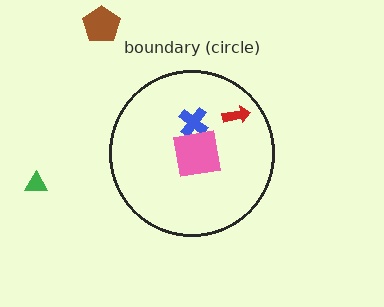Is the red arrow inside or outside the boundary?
Inside.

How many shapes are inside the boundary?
4 inside, 2 outside.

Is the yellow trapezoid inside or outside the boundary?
Inside.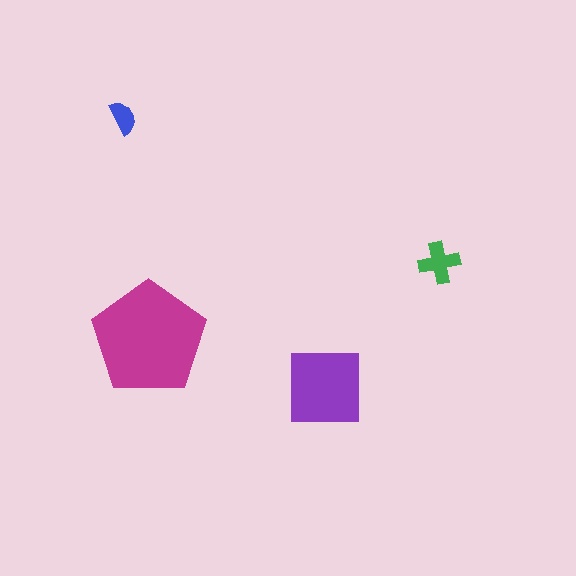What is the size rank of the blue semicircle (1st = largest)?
4th.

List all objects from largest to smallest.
The magenta pentagon, the purple square, the green cross, the blue semicircle.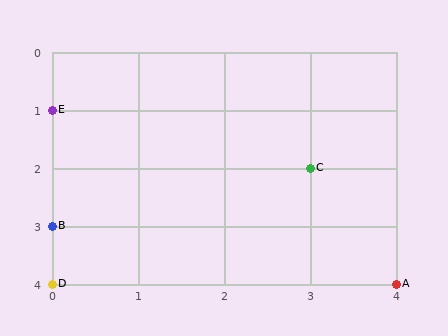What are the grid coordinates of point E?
Point E is at grid coordinates (0, 1).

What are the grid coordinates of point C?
Point C is at grid coordinates (3, 2).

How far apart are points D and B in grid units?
Points D and B are 1 row apart.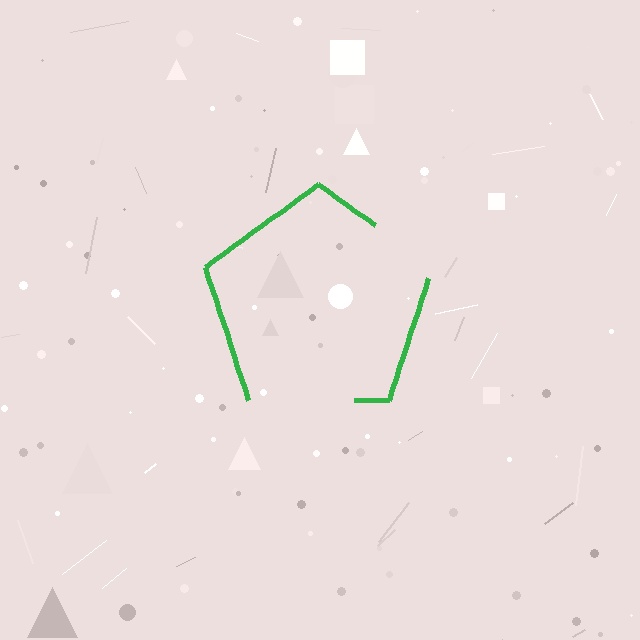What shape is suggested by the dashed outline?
The dashed outline suggests a pentagon.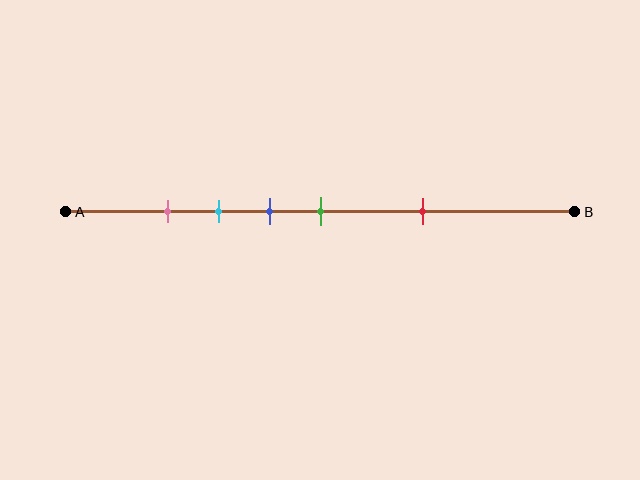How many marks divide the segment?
There are 5 marks dividing the segment.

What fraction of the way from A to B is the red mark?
The red mark is approximately 70% (0.7) of the way from A to B.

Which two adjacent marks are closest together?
The pink and cyan marks are the closest adjacent pair.